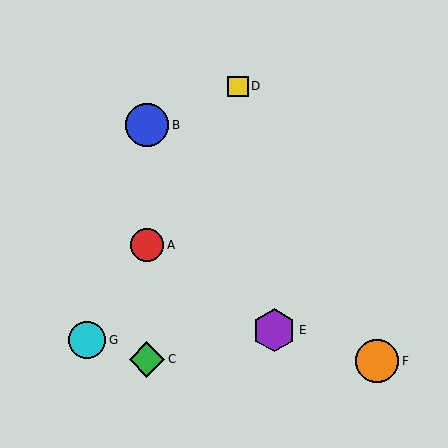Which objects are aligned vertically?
Objects A, B, C are aligned vertically.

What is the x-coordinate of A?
Object A is at x≈147.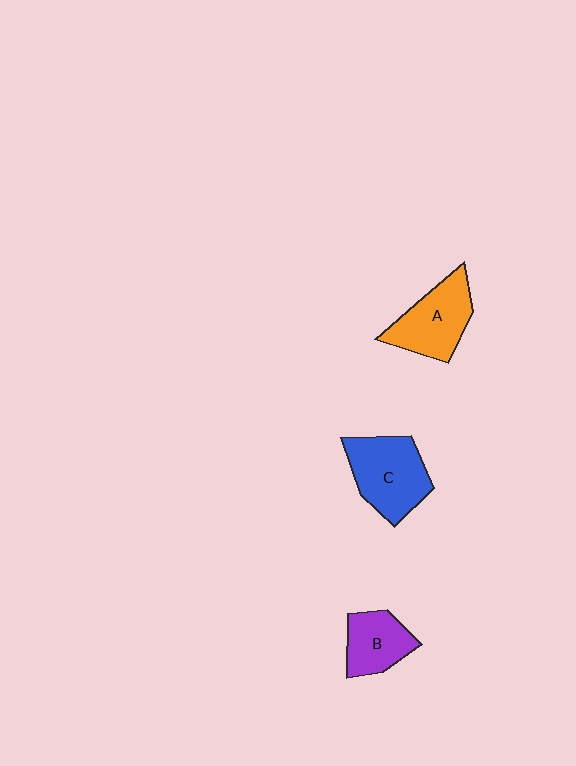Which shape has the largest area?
Shape C (blue).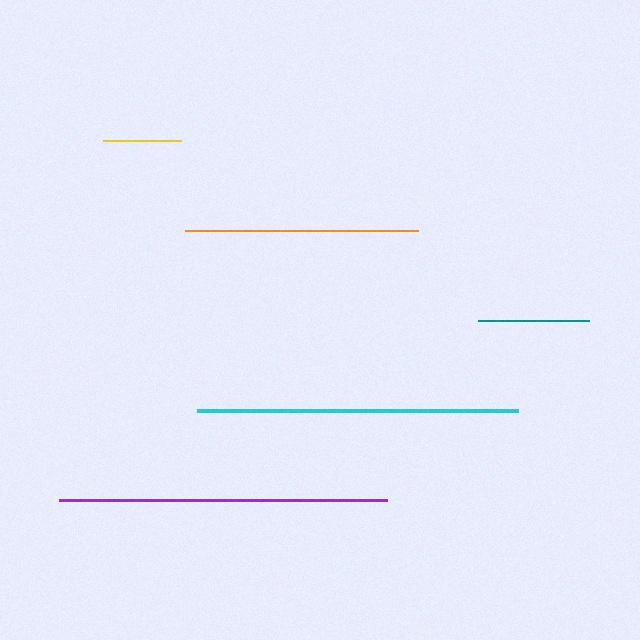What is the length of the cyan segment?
The cyan segment is approximately 321 pixels long.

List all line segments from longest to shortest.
From longest to shortest: purple, cyan, orange, teal, yellow.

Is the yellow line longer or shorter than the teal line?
The teal line is longer than the yellow line.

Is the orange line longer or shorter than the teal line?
The orange line is longer than the teal line.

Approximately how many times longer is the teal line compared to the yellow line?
The teal line is approximately 1.4 times the length of the yellow line.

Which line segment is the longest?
The purple line is the longest at approximately 327 pixels.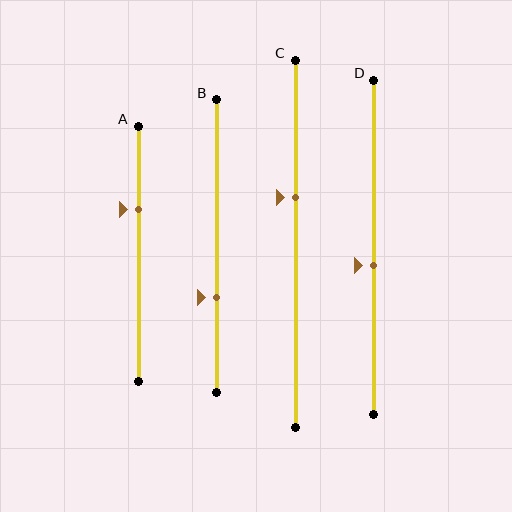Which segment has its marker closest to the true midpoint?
Segment D has its marker closest to the true midpoint.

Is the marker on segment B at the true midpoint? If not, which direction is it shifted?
No, the marker on segment B is shifted downward by about 17% of the segment length.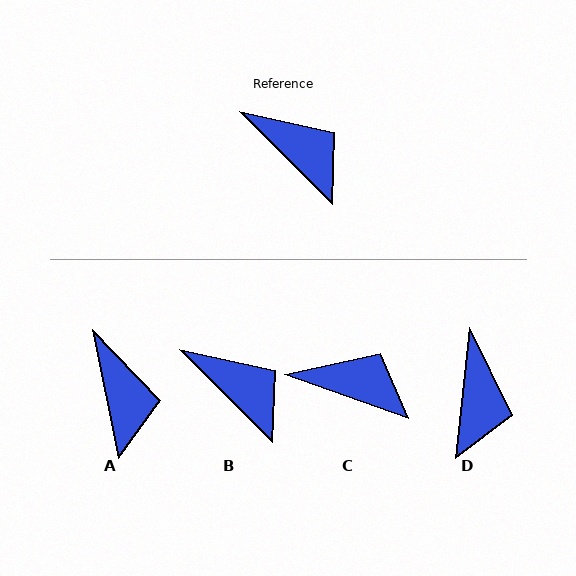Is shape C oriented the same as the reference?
No, it is off by about 25 degrees.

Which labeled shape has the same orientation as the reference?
B.